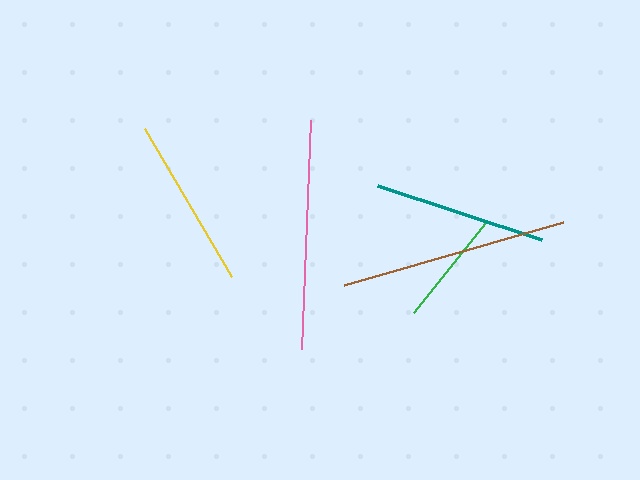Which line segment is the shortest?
The green line is the shortest at approximately 115 pixels.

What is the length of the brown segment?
The brown segment is approximately 227 pixels long.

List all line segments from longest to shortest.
From longest to shortest: pink, brown, teal, yellow, green.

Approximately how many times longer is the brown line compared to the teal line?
The brown line is approximately 1.3 times the length of the teal line.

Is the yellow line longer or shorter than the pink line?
The pink line is longer than the yellow line.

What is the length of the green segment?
The green segment is approximately 115 pixels long.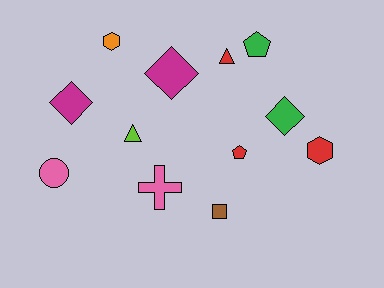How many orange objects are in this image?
There is 1 orange object.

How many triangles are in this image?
There are 2 triangles.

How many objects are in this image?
There are 12 objects.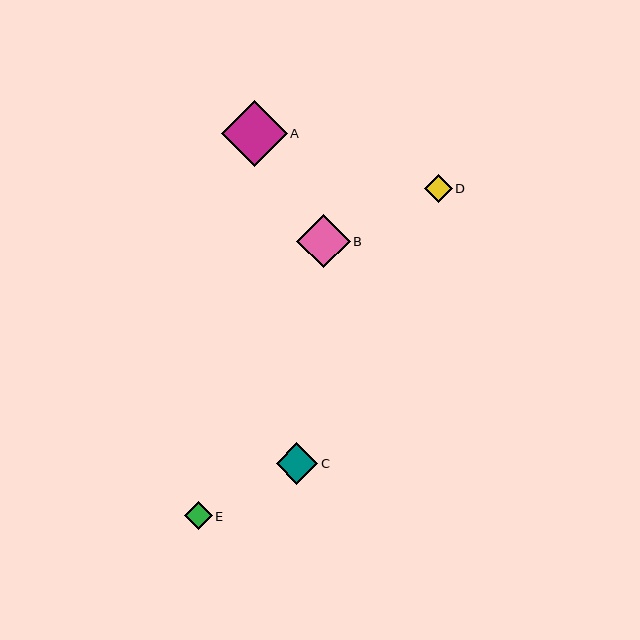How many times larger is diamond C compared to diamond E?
Diamond C is approximately 1.5 times the size of diamond E.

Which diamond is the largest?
Diamond A is the largest with a size of approximately 66 pixels.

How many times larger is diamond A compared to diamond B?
Diamond A is approximately 1.2 times the size of diamond B.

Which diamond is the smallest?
Diamond D is the smallest with a size of approximately 28 pixels.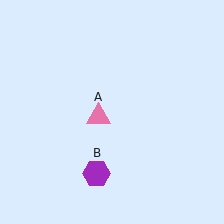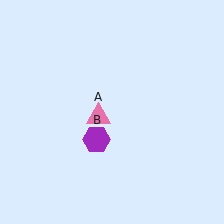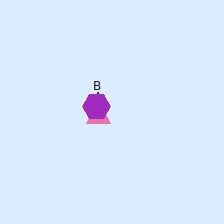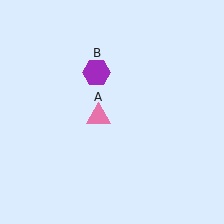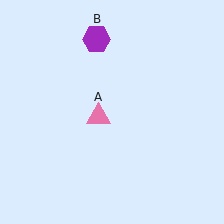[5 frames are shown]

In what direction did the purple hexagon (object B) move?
The purple hexagon (object B) moved up.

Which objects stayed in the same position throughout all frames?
Pink triangle (object A) remained stationary.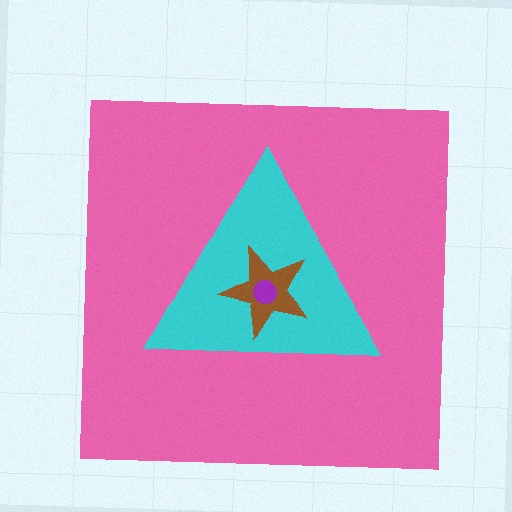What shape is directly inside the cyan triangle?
The brown star.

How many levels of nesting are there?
4.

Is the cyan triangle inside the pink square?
Yes.